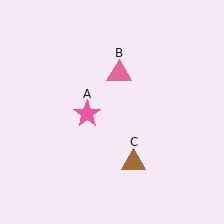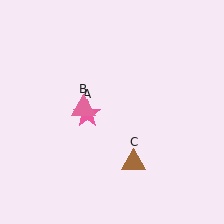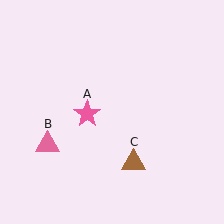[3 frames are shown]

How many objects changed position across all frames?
1 object changed position: pink triangle (object B).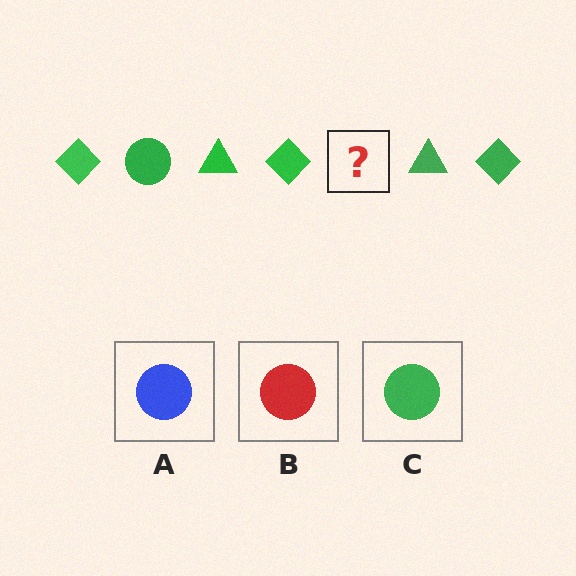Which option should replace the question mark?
Option C.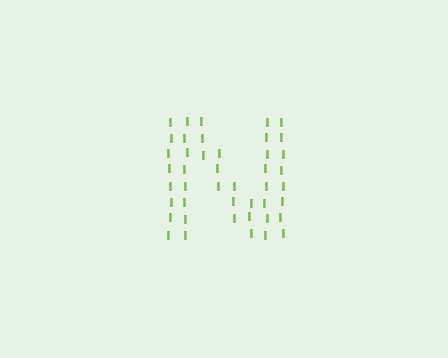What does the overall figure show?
The overall figure shows the letter N.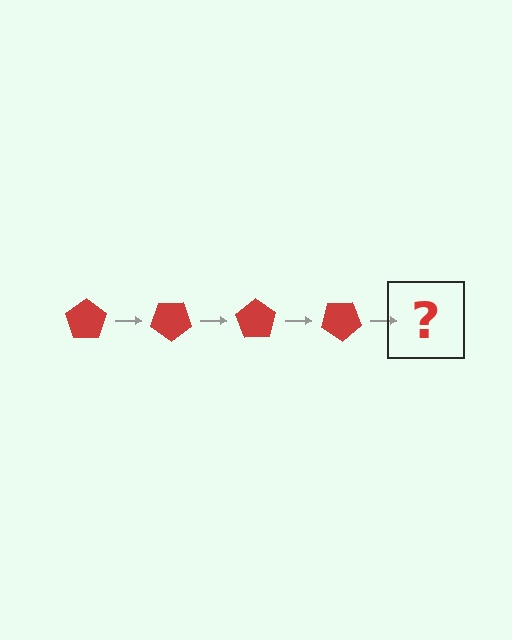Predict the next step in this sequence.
The next step is a red pentagon rotated 140 degrees.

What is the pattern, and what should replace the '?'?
The pattern is that the pentagon rotates 35 degrees each step. The '?' should be a red pentagon rotated 140 degrees.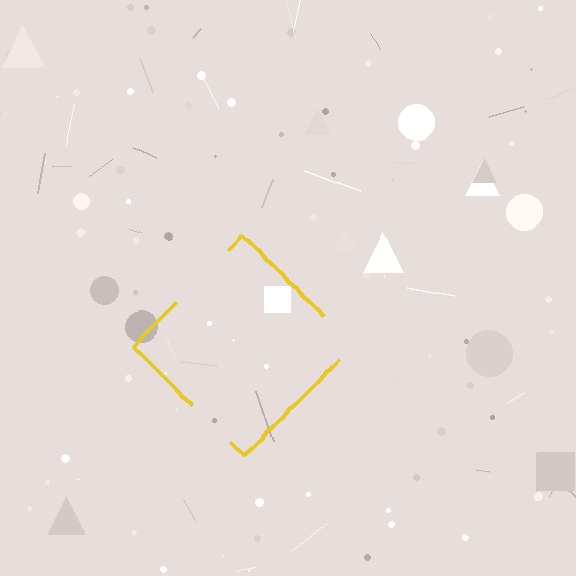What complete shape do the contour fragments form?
The contour fragments form a diamond.